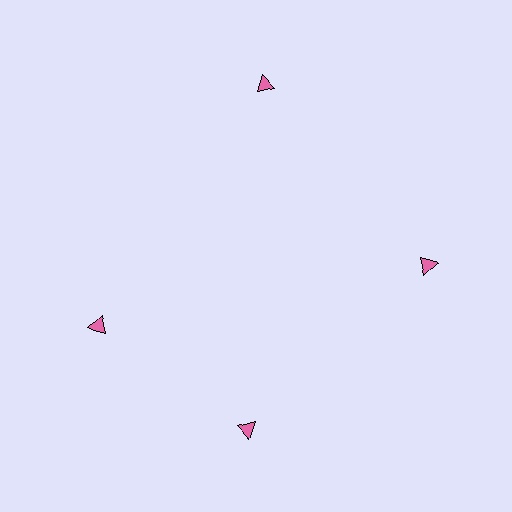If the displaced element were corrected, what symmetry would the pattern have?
It would have 4-fold rotational symmetry — the pattern would map onto itself every 90 degrees.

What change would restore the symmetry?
The symmetry would be restored by rotating it back into even spacing with its neighbors so that all 4 triangles sit at equal angles and equal distance from the center.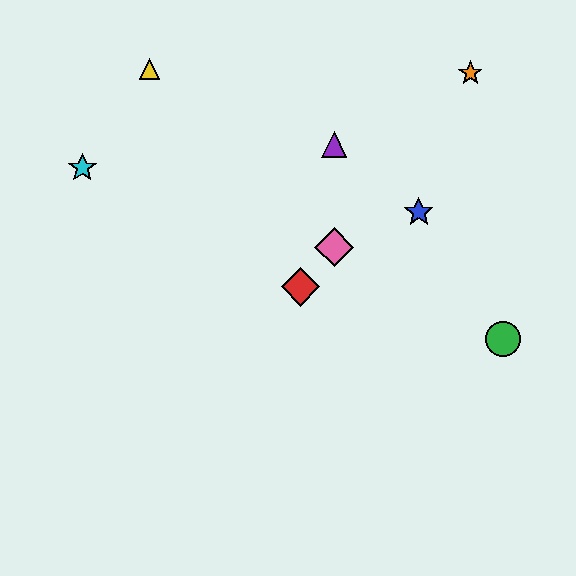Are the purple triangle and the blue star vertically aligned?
No, the purple triangle is at x≈334 and the blue star is at x≈419.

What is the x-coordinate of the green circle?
The green circle is at x≈503.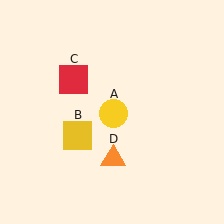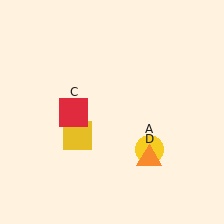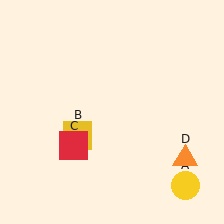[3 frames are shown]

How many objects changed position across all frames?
3 objects changed position: yellow circle (object A), red square (object C), orange triangle (object D).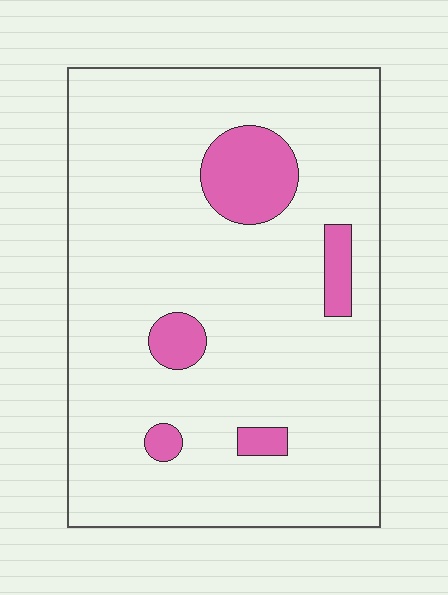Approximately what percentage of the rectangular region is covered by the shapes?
Approximately 10%.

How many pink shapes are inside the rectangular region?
5.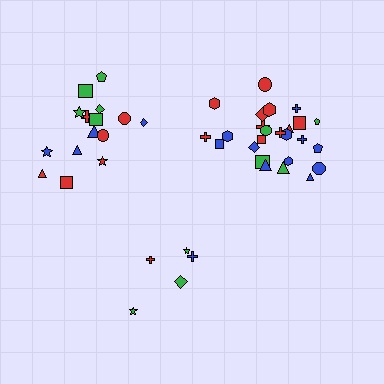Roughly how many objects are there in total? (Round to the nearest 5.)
Roughly 45 objects in total.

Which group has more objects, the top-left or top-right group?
The top-right group.